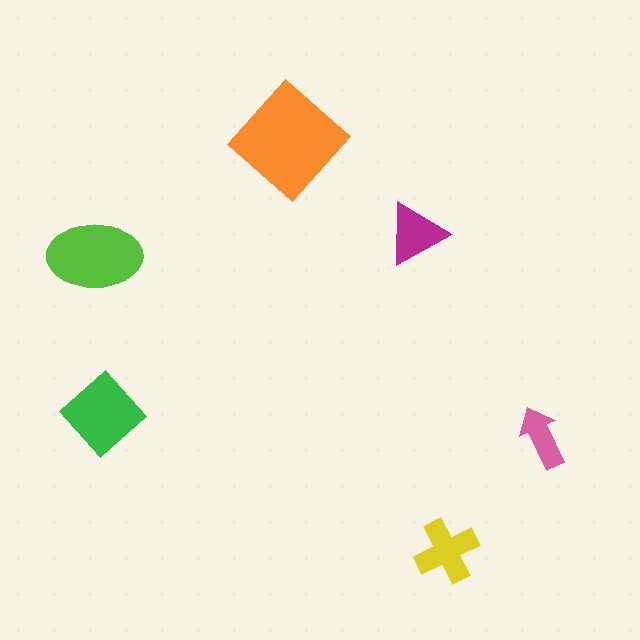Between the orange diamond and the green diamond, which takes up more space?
The orange diamond.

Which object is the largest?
The orange diamond.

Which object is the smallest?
The pink arrow.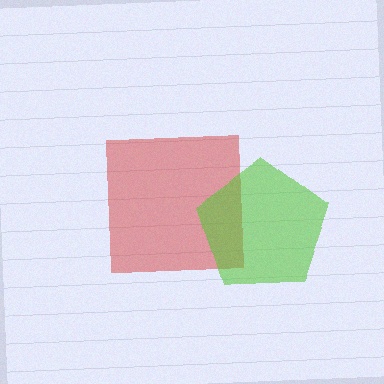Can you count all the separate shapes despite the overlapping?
Yes, there are 2 separate shapes.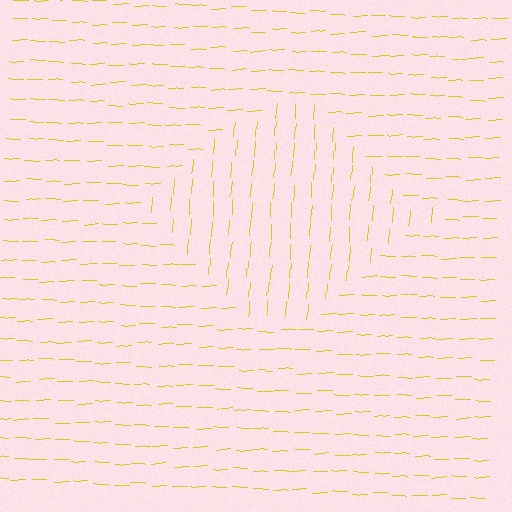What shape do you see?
I see a diamond.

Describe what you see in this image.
The image is filled with small yellow line segments. A diamond region in the image has lines oriented differently from the surrounding lines, creating a visible texture boundary.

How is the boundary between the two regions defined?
The boundary is defined purely by a change in line orientation (approximately 84 degrees difference). All lines are the same color and thickness.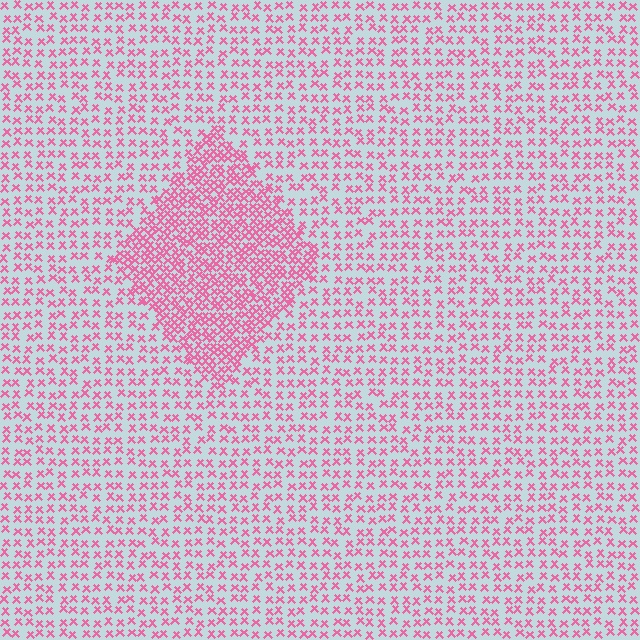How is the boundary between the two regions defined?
The boundary is defined by a change in element density (approximately 2.2x ratio). All elements are the same color, size, and shape.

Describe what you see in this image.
The image contains small pink elements arranged at two different densities. A diamond-shaped region is visible where the elements are more densely packed than the surrounding area.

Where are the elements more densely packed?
The elements are more densely packed inside the diamond boundary.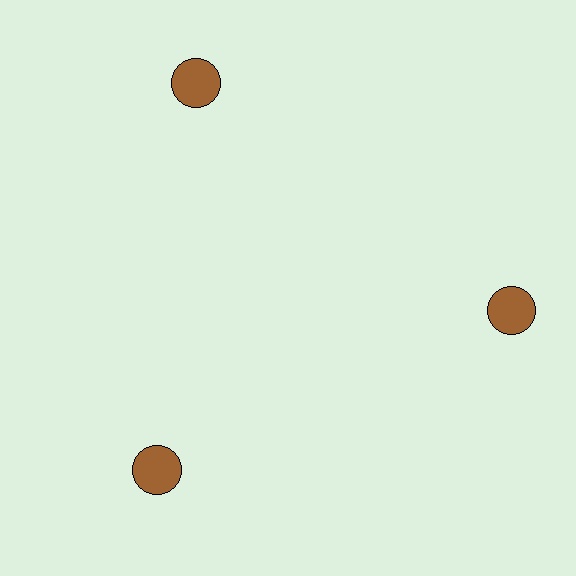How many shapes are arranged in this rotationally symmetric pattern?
There are 3 shapes, arranged in 3 groups of 1.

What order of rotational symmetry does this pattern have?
This pattern has 3-fold rotational symmetry.